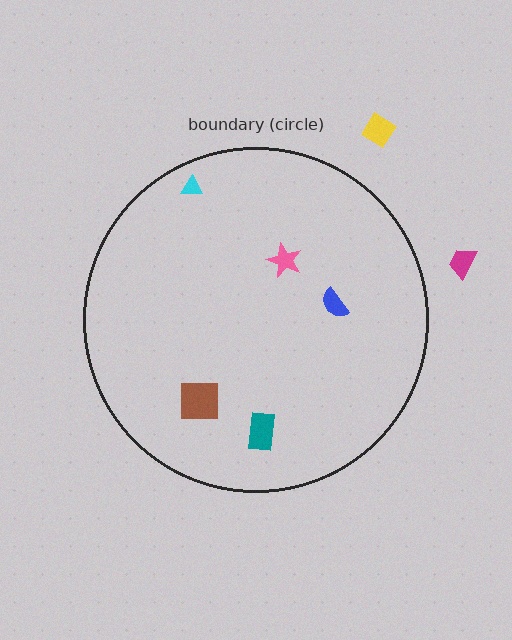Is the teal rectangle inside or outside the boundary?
Inside.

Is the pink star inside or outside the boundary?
Inside.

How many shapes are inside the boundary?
5 inside, 2 outside.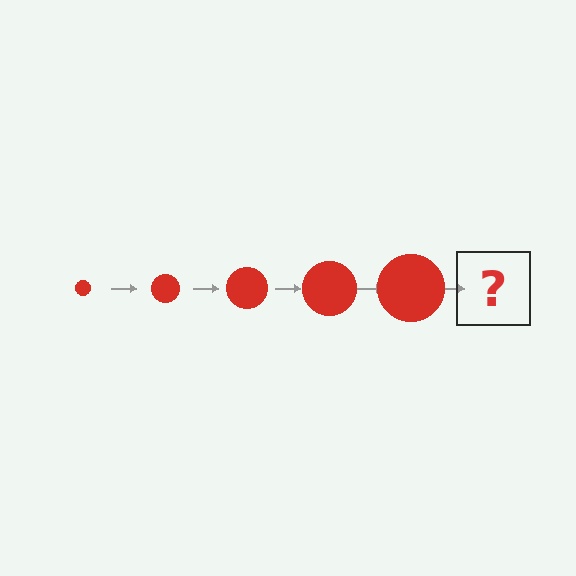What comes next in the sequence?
The next element should be a red circle, larger than the previous one.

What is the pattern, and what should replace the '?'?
The pattern is that the circle gets progressively larger each step. The '?' should be a red circle, larger than the previous one.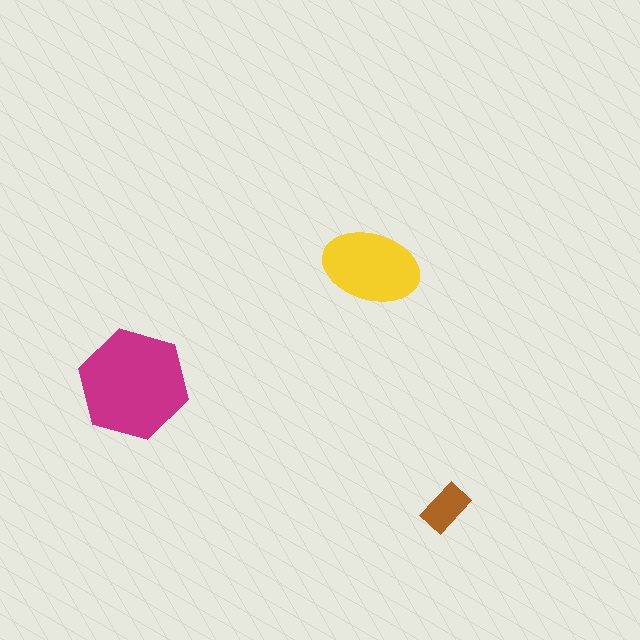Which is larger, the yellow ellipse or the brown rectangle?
The yellow ellipse.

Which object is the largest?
The magenta hexagon.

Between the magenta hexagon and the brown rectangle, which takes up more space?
The magenta hexagon.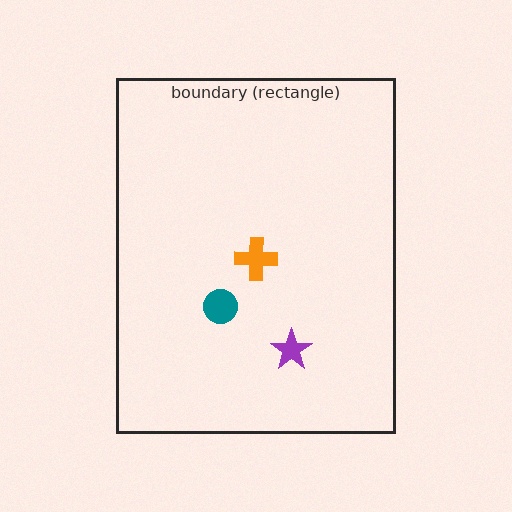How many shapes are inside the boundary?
3 inside, 0 outside.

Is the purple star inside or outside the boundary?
Inside.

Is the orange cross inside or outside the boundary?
Inside.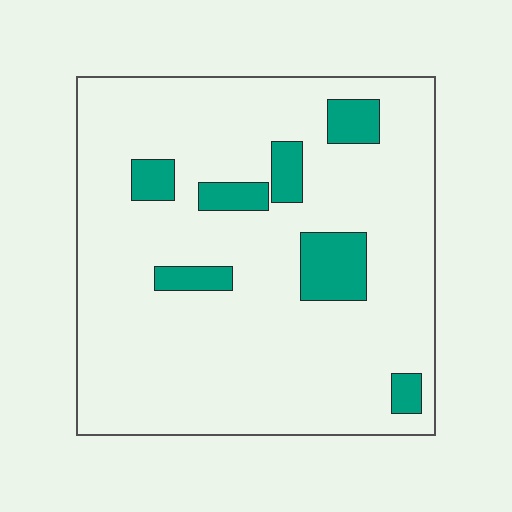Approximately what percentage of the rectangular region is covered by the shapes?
Approximately 10%.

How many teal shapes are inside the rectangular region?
7.